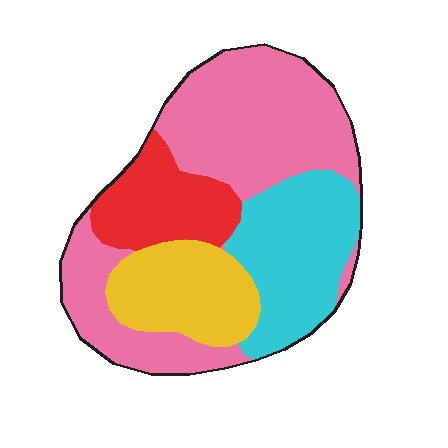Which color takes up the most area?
Pink, at roughly 45%.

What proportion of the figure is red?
Red covers about 15% of the figure.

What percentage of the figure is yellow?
Yellow takes up about one sixth (1/6) of the figure.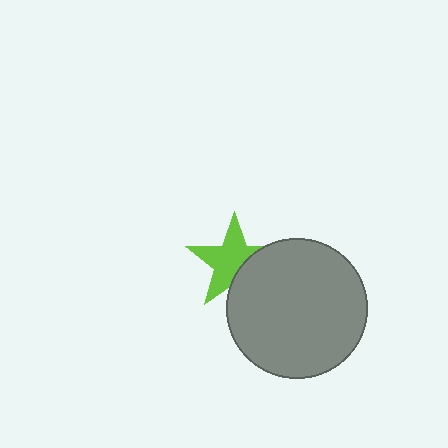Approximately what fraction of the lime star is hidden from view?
Roughly 32% of the lime star is hidden behind the gray circle.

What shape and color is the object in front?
The object in front is a gray circle.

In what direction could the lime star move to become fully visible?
The lime star could move toward the upper-left. That would shift it out from behind the gray circle entirely.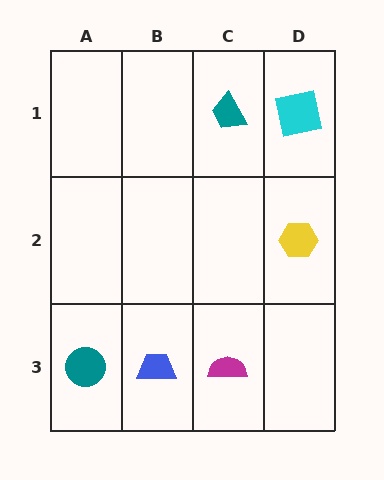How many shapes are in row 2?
1 shape.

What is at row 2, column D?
A yellow hexagon.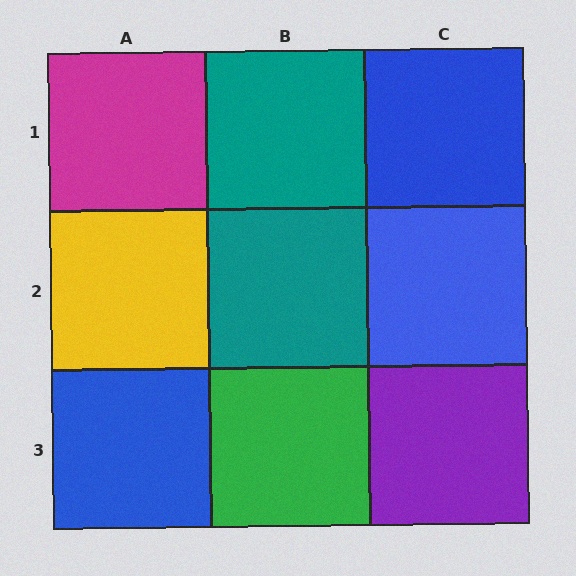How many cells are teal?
2 cells are teal.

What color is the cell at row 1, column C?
Blue.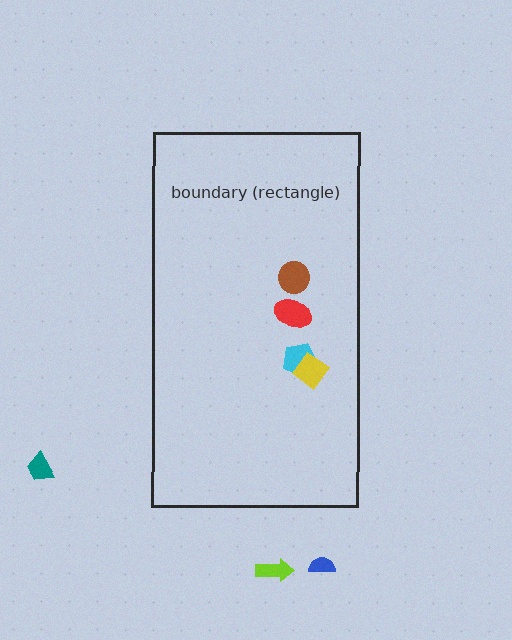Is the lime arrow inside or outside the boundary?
Outside.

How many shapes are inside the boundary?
4 inside, 3 outside.